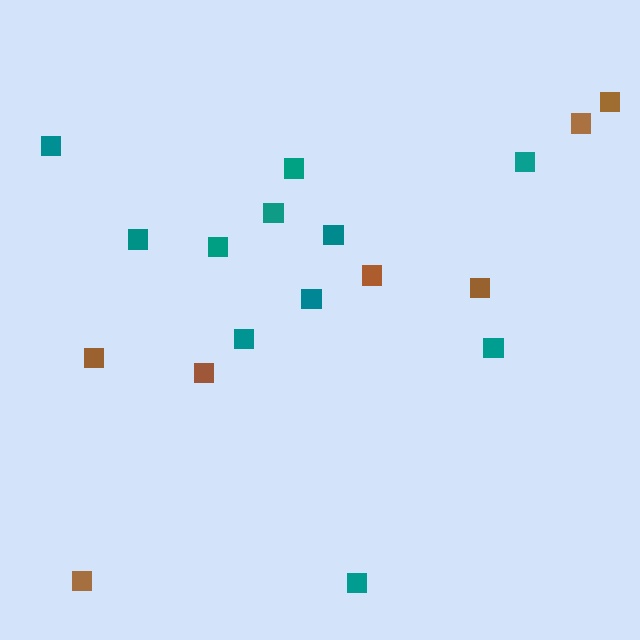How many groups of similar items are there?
There are 2 groups: one group of brown squares (7) and one group of teal squares (11).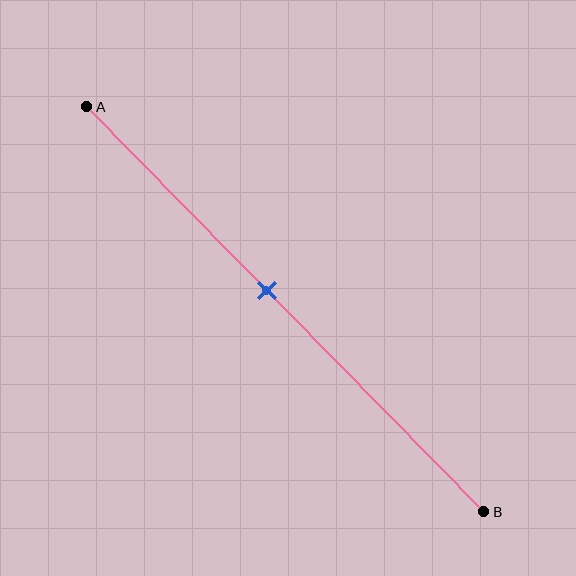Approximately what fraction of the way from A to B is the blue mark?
The blue mark is approximately 45% of the way from A to B.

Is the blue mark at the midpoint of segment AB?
No, the mark is at about 45% from A, not at the 50% midpoint.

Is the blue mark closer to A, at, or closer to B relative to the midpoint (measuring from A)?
The blue mark is closer to point A than the midpoint of segment AB.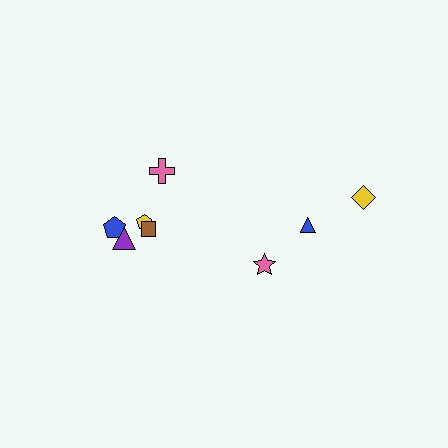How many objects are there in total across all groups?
There are 8 objects.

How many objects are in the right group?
There are 3 objects.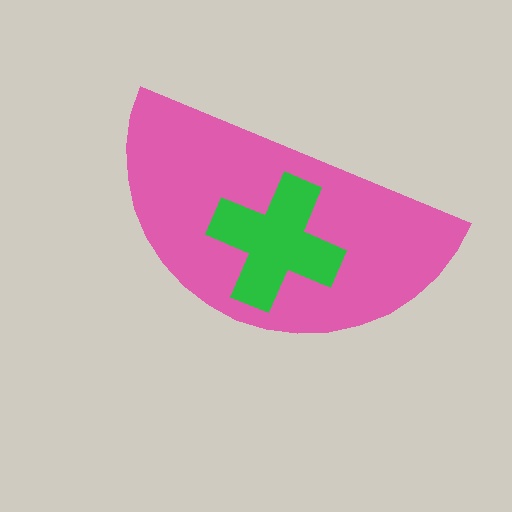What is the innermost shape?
The green cross.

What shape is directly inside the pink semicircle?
The green cross.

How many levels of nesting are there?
2.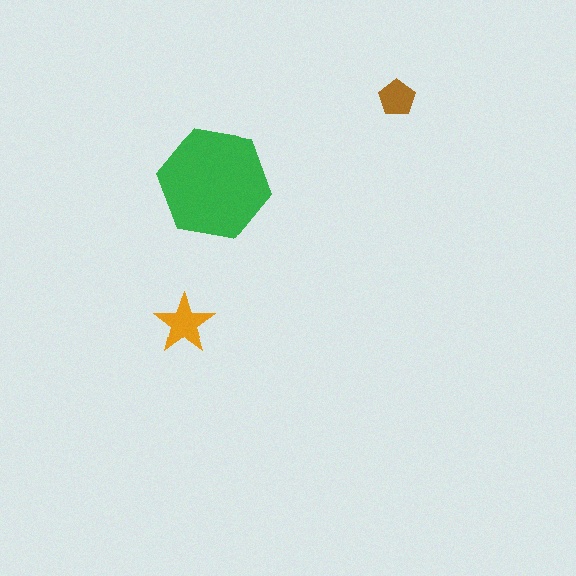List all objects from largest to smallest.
The green hexagon, the orange star, the brown pentagon.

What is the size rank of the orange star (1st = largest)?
2nd.